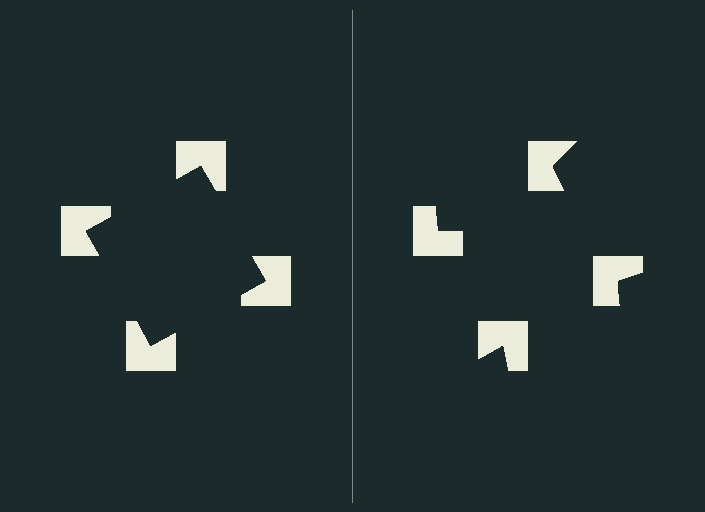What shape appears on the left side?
An illusory square.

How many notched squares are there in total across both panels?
8 — 4 on each side.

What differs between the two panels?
The notched squares are positioned identically on both sides; only the wedge orientations differ. On the left they align to a square; on the right they are misaligned.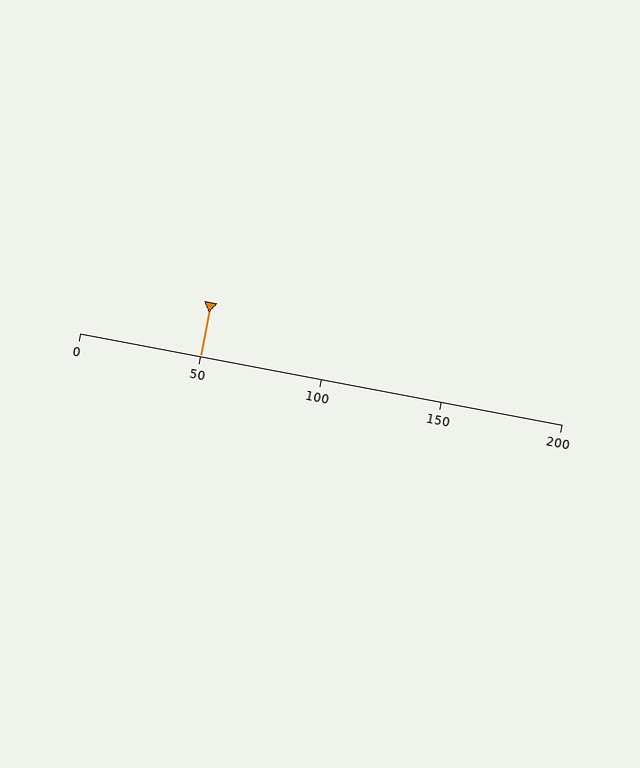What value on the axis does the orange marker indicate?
The marker indicates approximately 50.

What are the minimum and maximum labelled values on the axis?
The axis runs from 0 to 200.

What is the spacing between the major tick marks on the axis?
The major ticks are spaced 50 apart.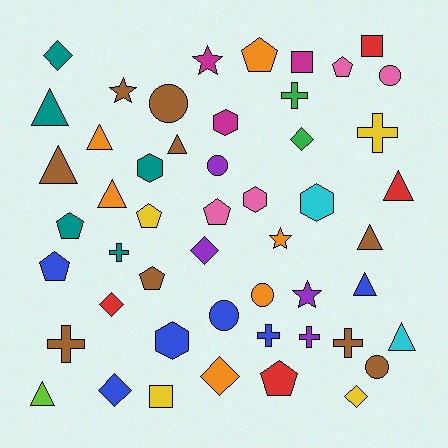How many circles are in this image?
There are 6 circles.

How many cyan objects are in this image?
There are 2 cyan objects.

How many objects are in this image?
There are 50 objects.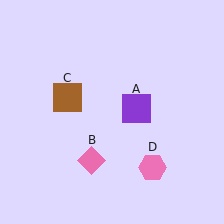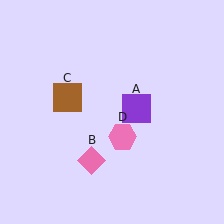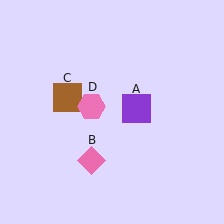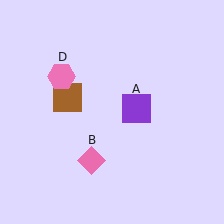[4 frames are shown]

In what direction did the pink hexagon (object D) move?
The pink hexagon (object D) moved up and to the left.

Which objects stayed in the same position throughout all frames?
Purple square (object A) and pink diamond (object B) and brown square (object C) remained stationary.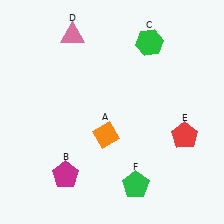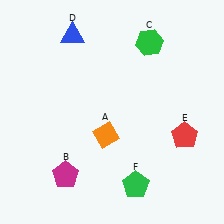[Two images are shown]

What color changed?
The triangle (D) changed from pink in Image 1 to blue in Image 2.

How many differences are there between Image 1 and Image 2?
There is 1 difference between the two images.